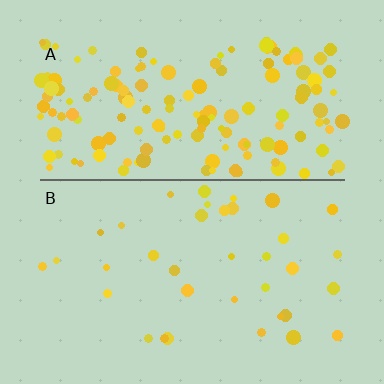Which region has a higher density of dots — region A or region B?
A (the top).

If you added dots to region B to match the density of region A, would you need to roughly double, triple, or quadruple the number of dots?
Approximately quadruple.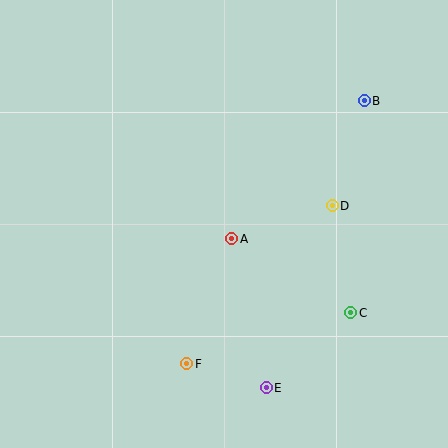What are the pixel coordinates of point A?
Point A is at (232, 239).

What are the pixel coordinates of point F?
Point F is at (187, 364).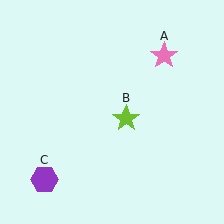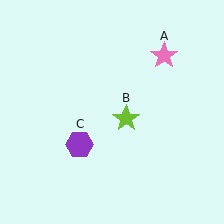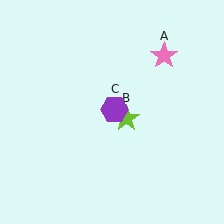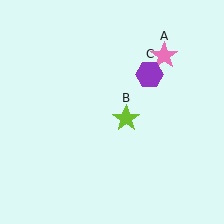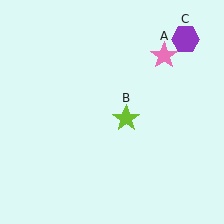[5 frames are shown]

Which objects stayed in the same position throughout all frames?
Pink star (object A) and lime star (object B) remained stationary.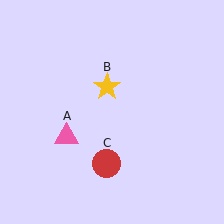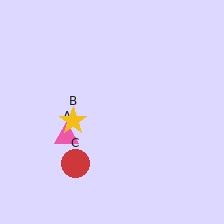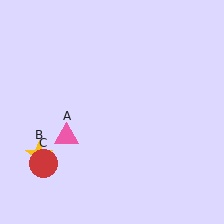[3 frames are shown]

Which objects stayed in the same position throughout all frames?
Pink triangle (object A) remained stationary.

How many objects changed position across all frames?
2 objects changed position: yellow star (object B), red circle (object C).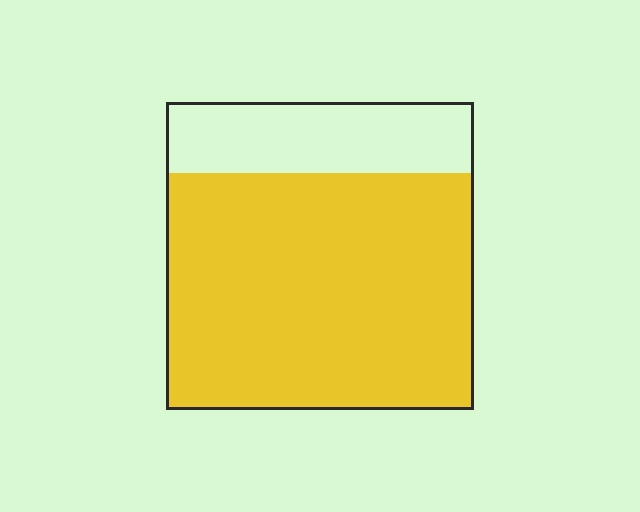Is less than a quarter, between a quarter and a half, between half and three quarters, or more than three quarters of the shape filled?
More than three quarters.